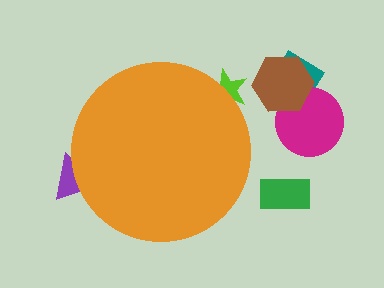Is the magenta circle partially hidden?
No, the magenta circle is fully visible.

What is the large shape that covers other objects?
An orange circle.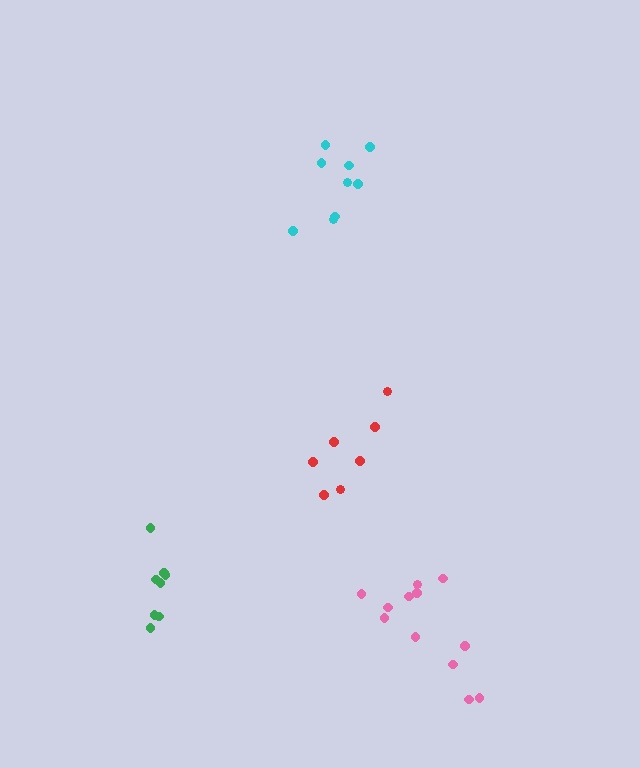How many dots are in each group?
Group 1: 8 dots, Group 2: 7 dots, Group 3: 9 dots, Group 4: 12 dots (36 total).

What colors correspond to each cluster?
The clusters are colored: green, red, cyan, pink.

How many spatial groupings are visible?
There are 4 spatial groupings.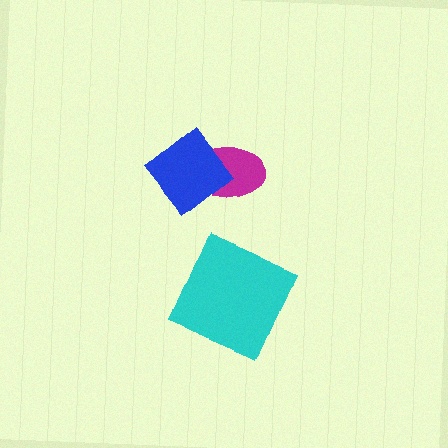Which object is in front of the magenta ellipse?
The blue diamond is in front of the magenta ellipse.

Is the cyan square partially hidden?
No, no other shape covers it.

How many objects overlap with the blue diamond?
1 object overlaps with the blue diamond.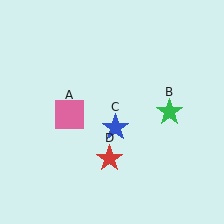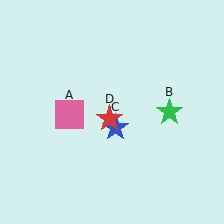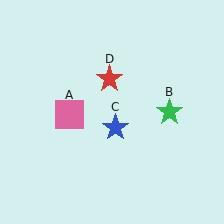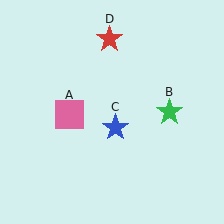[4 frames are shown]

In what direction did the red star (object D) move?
The red star (object D) moved up.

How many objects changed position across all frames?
1 object changed position: red star (object D).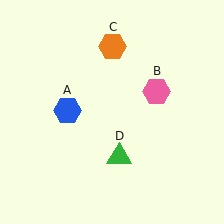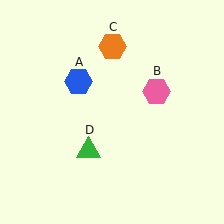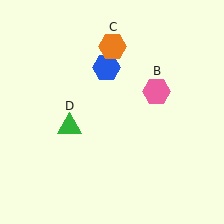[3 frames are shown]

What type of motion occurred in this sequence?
The blue hexagon (object A), green triangle (object D) rotated clockwise around the center of the scene.